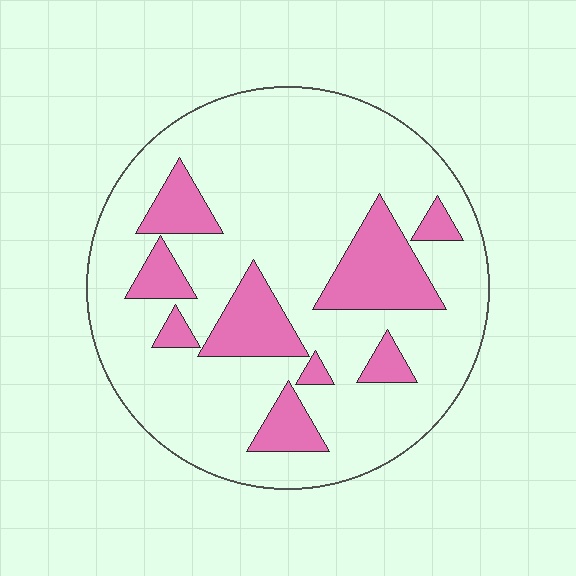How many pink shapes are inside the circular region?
9.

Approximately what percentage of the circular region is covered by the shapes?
Approximately 20%.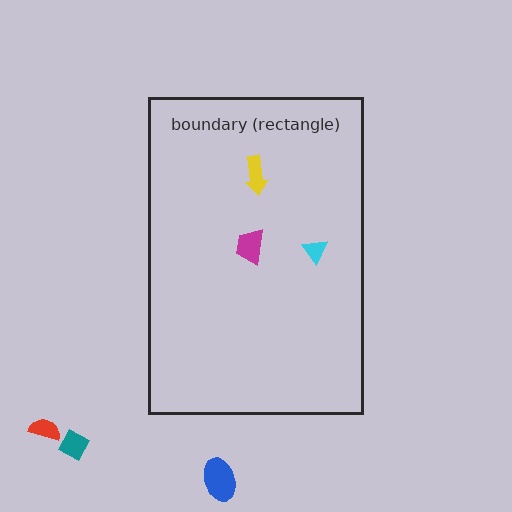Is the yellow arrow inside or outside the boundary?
Inside.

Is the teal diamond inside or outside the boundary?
Outside.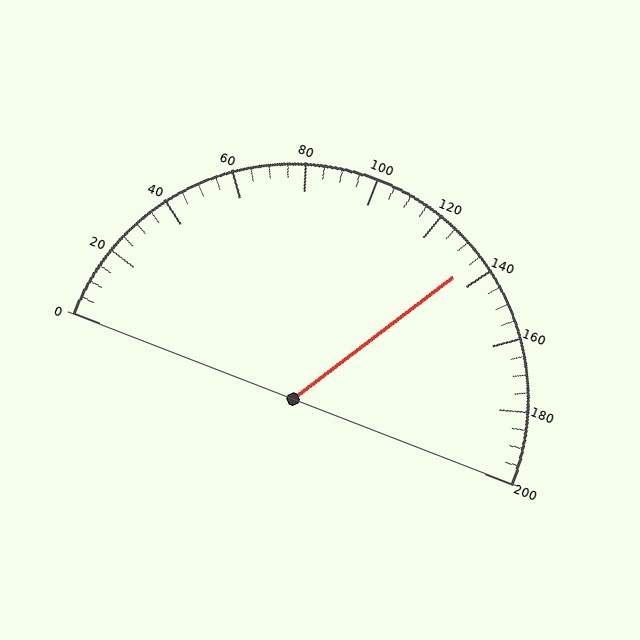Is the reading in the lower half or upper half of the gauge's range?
The reading is in the upper half of the range (0 to 200).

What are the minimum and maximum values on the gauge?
The gauge ranges from 0 to 200.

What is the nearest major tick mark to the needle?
The nearest major tick mark is 140.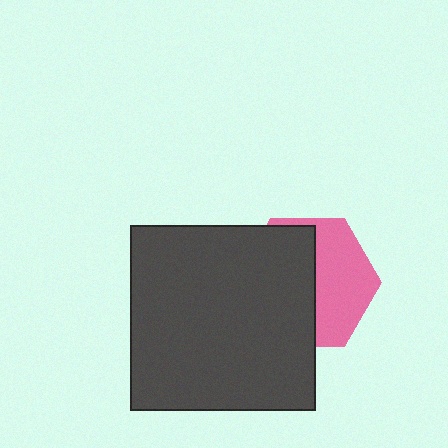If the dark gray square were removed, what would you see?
You would see the complete pink hexagon.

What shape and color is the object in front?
The object in front is a dark gray square.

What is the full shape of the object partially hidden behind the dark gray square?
The partially hidden object is a pink hexagon.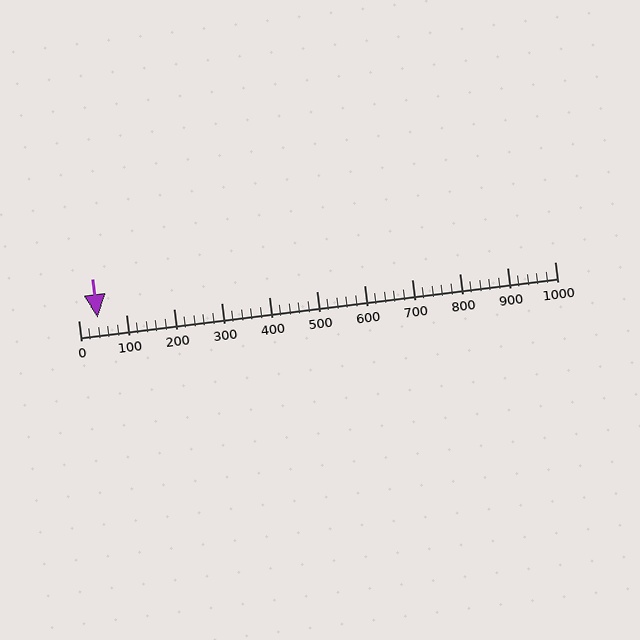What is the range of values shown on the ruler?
The ruler shows values from 0 to 1000.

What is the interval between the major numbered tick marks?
The major tick marks are spaced 100 units apart.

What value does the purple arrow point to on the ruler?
The purple arrow points to approximately 40.